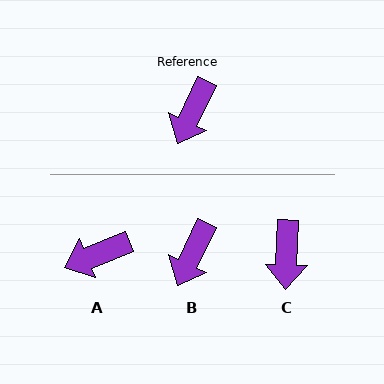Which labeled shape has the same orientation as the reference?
B.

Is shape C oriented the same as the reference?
No, it is off by about 23 degrees.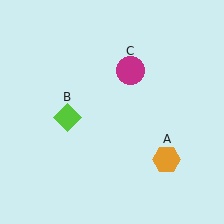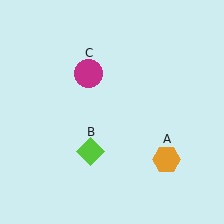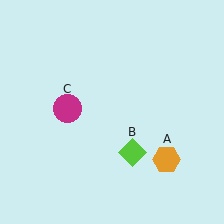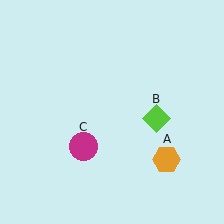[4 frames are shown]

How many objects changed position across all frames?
2 objects changed position: lime diamond (object B), magenta circle (object C).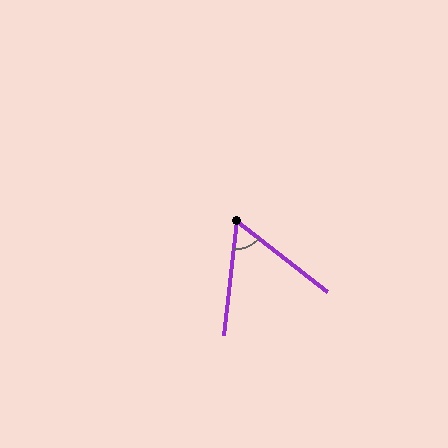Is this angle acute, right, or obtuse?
It is acute.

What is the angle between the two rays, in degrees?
Approximately 58 degrees.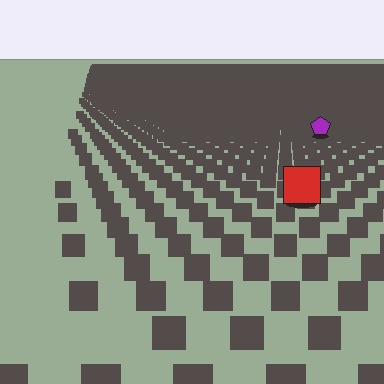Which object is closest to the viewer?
The red square is closest. The texture marks near it are larger and more spread out.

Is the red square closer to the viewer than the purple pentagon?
Yes. The red square is closer — you can tell from the texture gradient: the ground texture is coarser near it.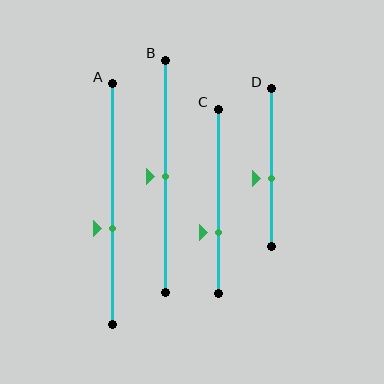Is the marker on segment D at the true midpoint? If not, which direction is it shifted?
No, the marker on segment D is shifted downward by about 7% of the segment length.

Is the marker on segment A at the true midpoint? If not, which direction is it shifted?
No, the marker on segment A is shifted downward by about 10% of the segment length.